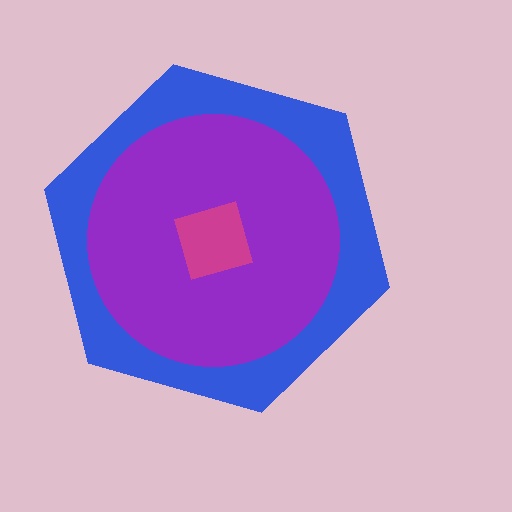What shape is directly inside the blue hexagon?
The purple circle.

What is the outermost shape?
The blue hexagon.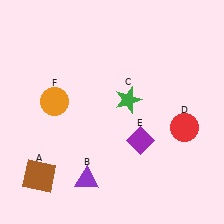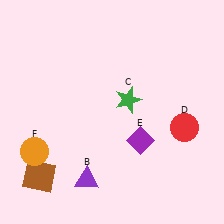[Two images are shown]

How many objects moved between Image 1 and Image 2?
1 object moved between the two images.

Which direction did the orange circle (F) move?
The orange circle (F) moved down.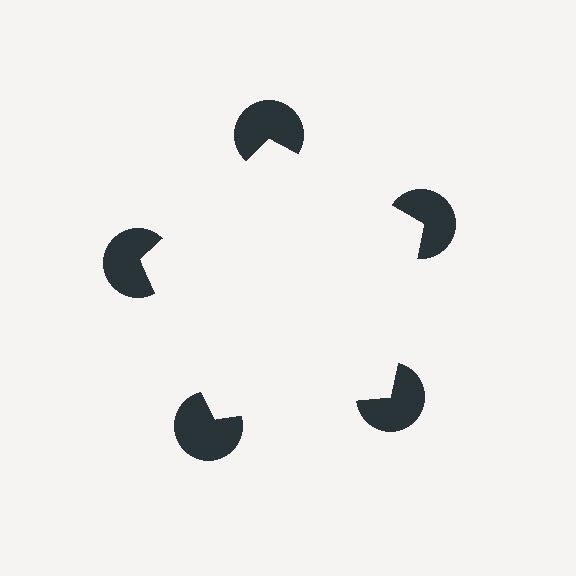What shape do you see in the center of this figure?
An illusory pentagon — its edges are inferred from the aligned wedge cuts in the pac-man discs, not physically drawn.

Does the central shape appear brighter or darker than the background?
It typically appears slightly brighter than the background, even though no actual brightness change is drawn.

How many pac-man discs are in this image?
There are 5 — one at each vertex of the illusory pentagon.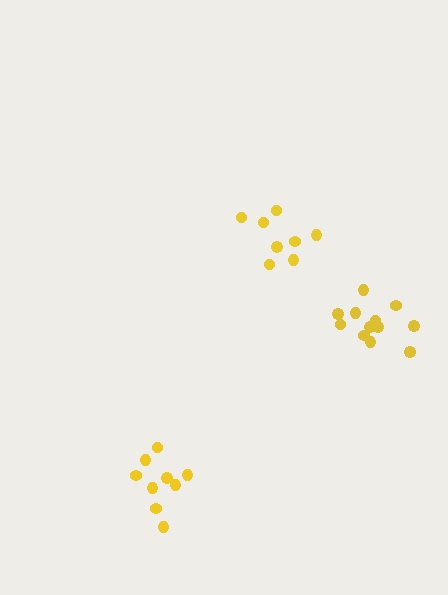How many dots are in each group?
Group 1: 9 dots, Group 2: 8 dots, Group 3: 12 dots (29 total).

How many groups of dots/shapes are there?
There are 3 groups.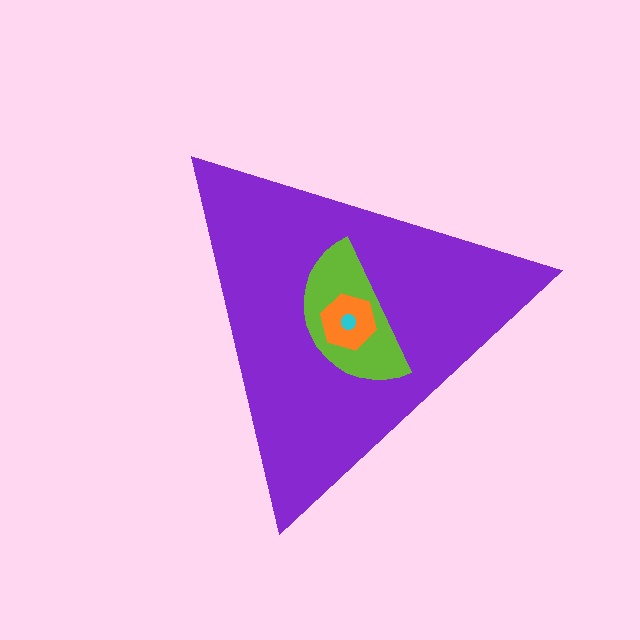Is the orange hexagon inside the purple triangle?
Yes.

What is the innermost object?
The cyan circle.